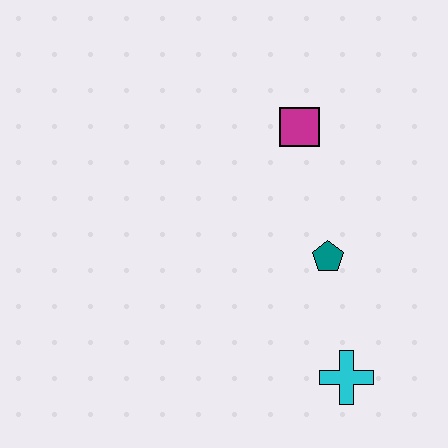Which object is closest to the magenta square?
The teal pentagon is closest to the magenta square.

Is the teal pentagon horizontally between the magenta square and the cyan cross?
Yes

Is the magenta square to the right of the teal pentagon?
No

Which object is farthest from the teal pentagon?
The magenta square is farthest from the teal pentagon.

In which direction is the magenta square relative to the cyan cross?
The magenta square is above the cyan cross.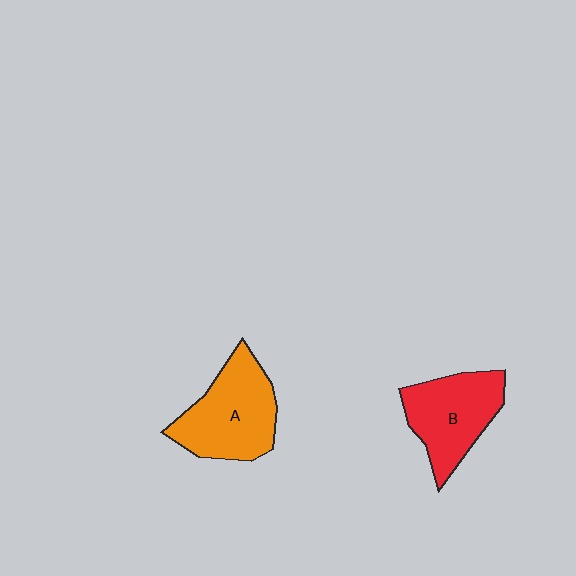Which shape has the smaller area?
Shape B (red).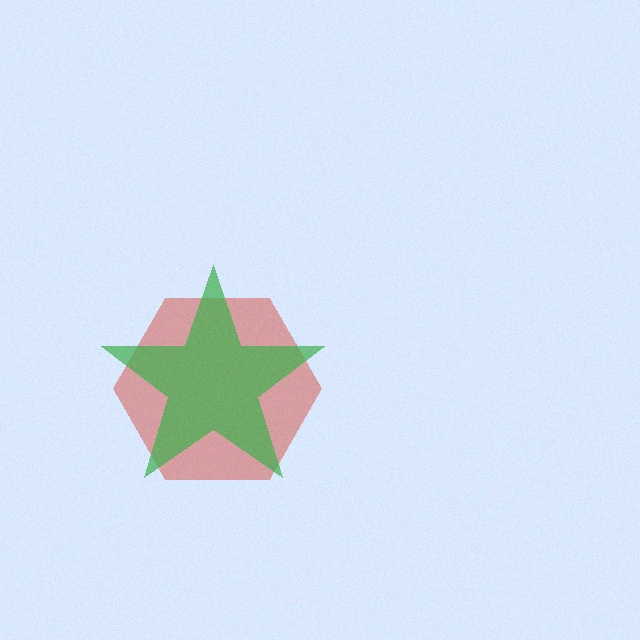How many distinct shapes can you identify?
There are 2 distinct shapes: a red hexagon, a green star.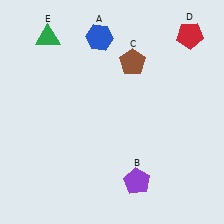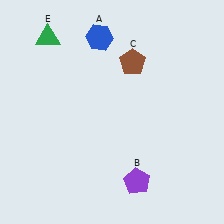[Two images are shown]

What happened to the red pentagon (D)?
The red pentagon (D) was removed in Image 2. It was in the top-right area of Image 1.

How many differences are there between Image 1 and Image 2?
There is 1 difference between the two images.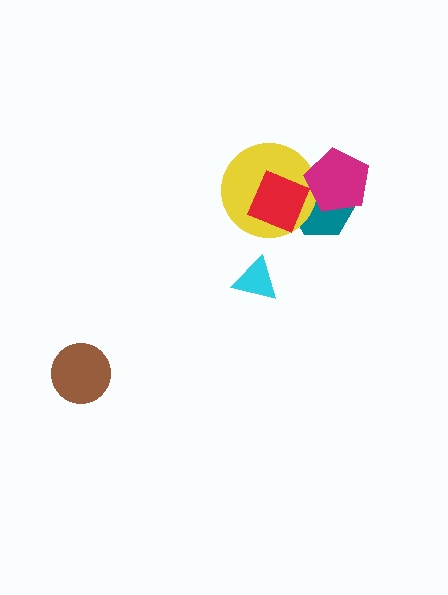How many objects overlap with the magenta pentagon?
2 objects overlap with the magenta pentagon.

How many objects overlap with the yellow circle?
3 objects overlap with the yellow circle.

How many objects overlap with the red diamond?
2 objects overlap with the red diamond.